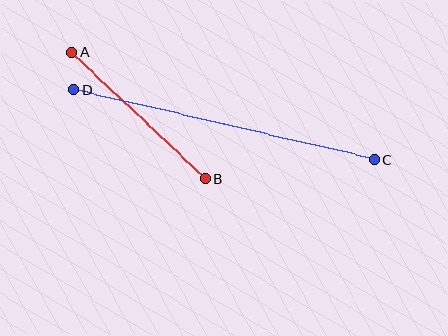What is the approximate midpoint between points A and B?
The midpoint is at approximately (139, 116) pixels.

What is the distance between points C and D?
The distance is approximately 309 pixels.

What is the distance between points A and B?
The distance is approximately 183 pixels.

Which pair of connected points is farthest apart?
Points C and D are farthest apart.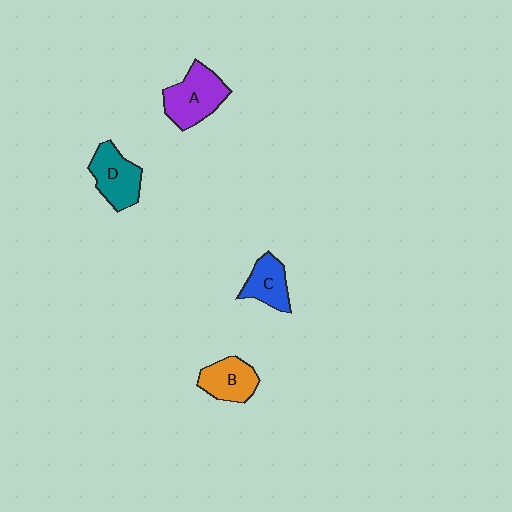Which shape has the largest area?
Shape A (purple).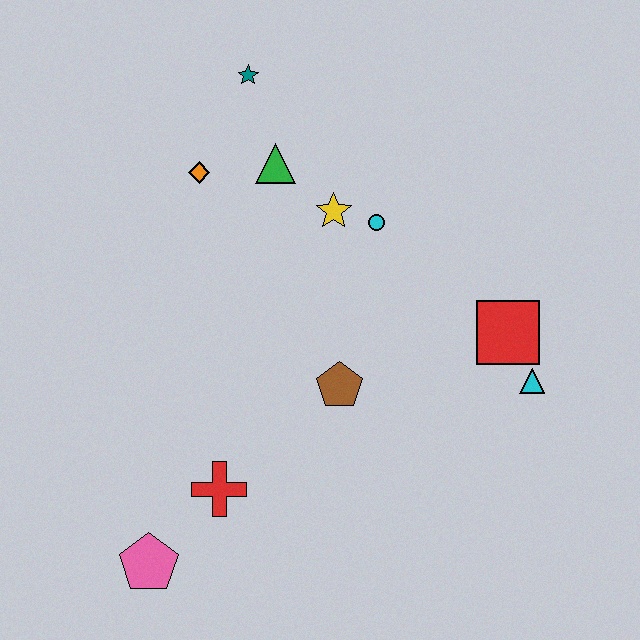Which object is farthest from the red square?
The pink pentagon is farthest from the red square.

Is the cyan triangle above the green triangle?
No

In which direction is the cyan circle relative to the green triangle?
The cyan circle is to the right of the green triangle.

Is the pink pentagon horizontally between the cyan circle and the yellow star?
No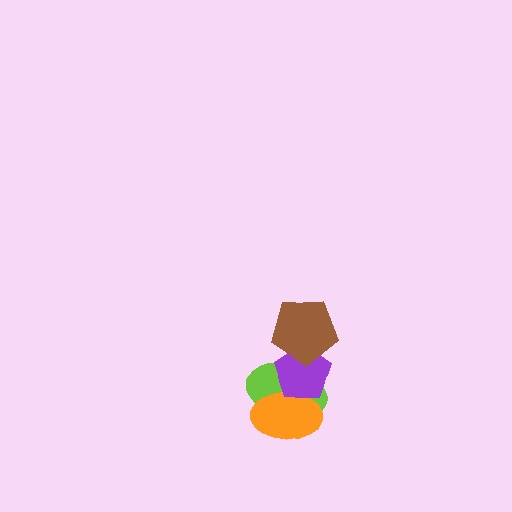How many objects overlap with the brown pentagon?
2 objects overlap with the brown pentagon.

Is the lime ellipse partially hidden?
Yes, it is partially covered by another shape.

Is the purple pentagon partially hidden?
Yes, it is partially covered by another shape.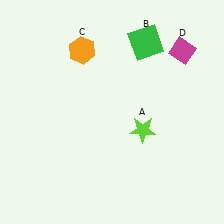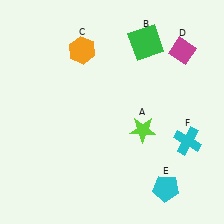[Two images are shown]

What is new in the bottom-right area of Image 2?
A cyan pentagon (E) was added in the bottom-right area of Image 2.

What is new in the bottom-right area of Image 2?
A cyan cross (F) was added in the bottom-right area of Image 2.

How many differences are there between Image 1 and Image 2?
There are 2 differences between the two images.